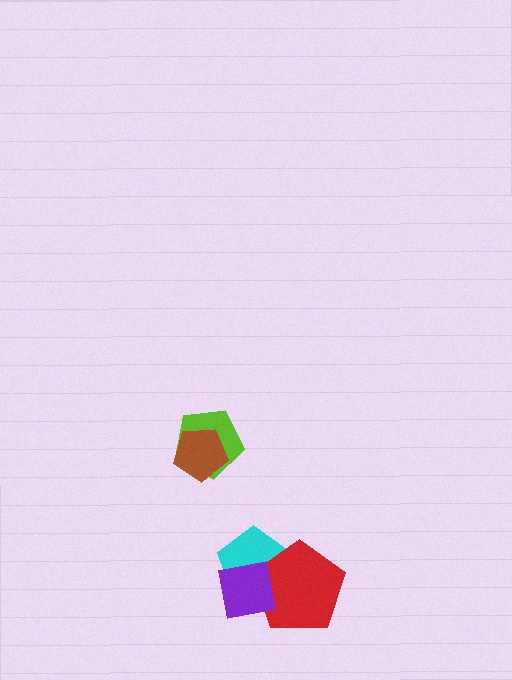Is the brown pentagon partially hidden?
No, no other shape covers it.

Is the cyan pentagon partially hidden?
Yes, it is partially covered by another shape.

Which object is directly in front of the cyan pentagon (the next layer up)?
The red pentagon is directly in front of the cyan pentagon.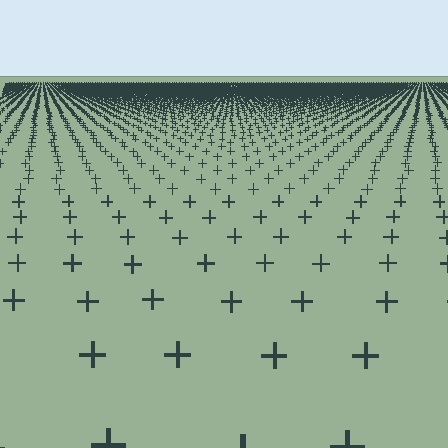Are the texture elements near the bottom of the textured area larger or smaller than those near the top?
Larger. Near the bottom, elements are closer to the viewer and appear at a bigger on-screen size.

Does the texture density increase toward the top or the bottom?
Density increases toward the top.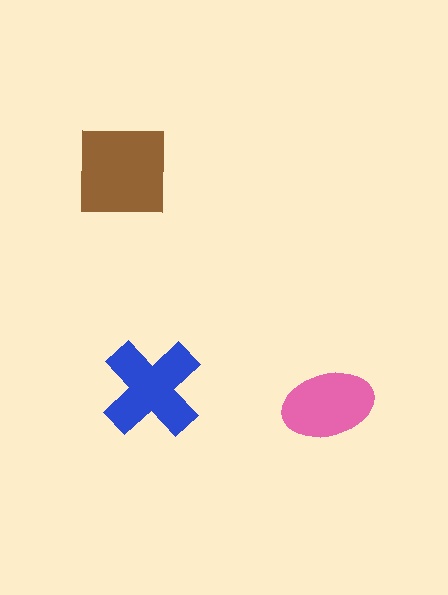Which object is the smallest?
The pink ellipse.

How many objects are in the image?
There are 3 objects in the image.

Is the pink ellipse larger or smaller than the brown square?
Smaller.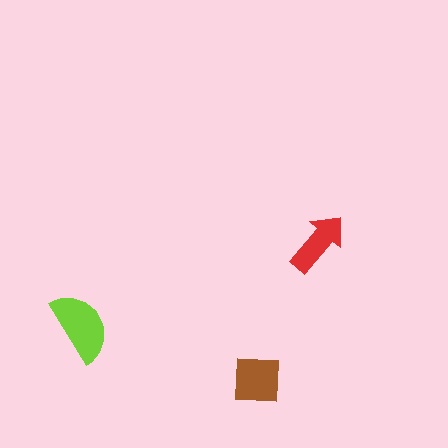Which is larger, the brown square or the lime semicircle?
The lime semicircle.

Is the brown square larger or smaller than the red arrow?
Larger.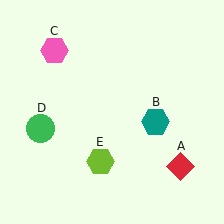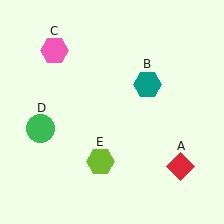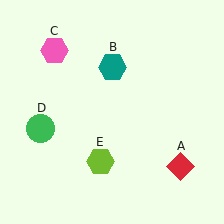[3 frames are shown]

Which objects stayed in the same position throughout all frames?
Red diamond (object A) and pink hexagon (object C) and green circle (object D) and lime hexagon (object E) remained stationary.